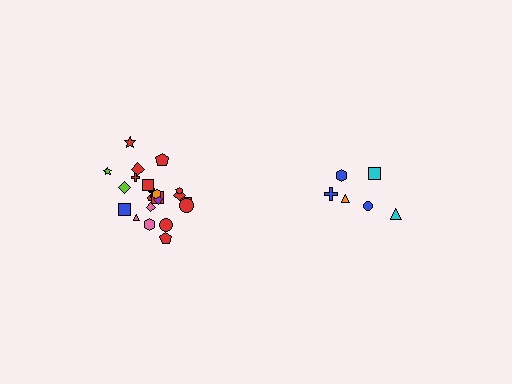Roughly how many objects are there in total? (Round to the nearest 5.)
Roughly 30 objects in total.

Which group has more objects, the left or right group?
The left group.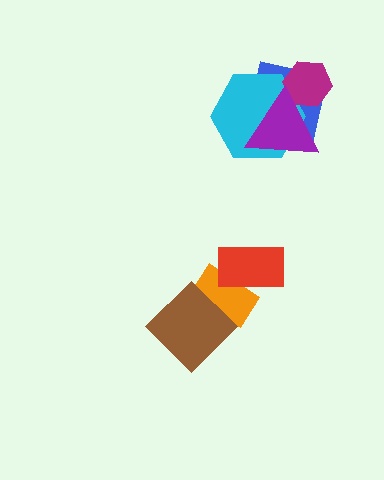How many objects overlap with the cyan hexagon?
3 objects overlap with the cyan hexagon.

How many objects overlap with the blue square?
3 objects overlap with the blue square.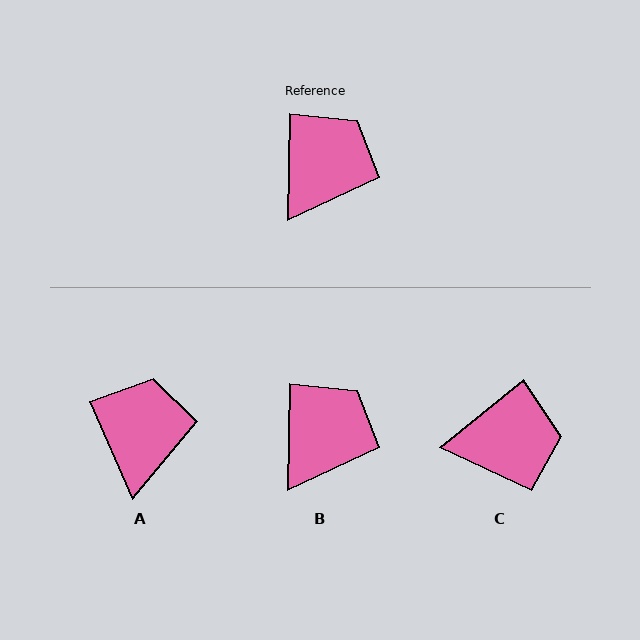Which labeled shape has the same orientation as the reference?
B.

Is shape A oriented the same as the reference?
No, it is off by about 25 degrees.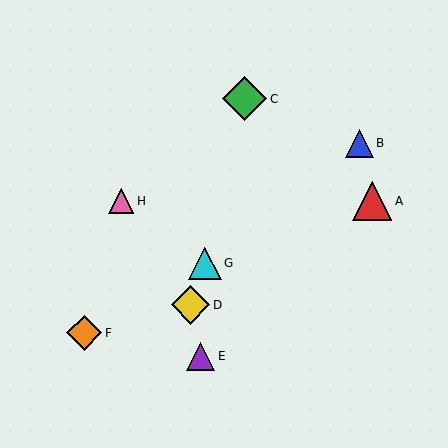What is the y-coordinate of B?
Object B is at y≈143.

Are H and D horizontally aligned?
No, H is at y≈201 and D is at y≈305.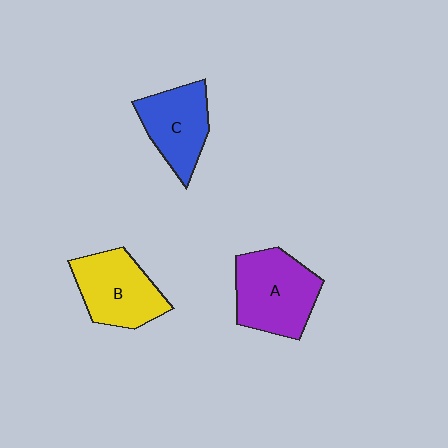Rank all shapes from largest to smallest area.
From largest to smallest: A (purple), B (yellow), C (blue).